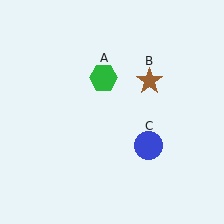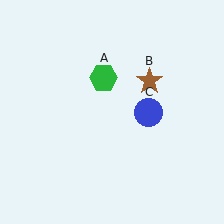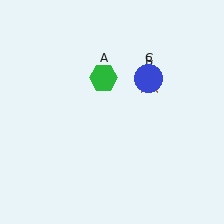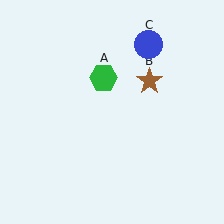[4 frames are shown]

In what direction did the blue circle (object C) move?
The blue circle (object C) moved up.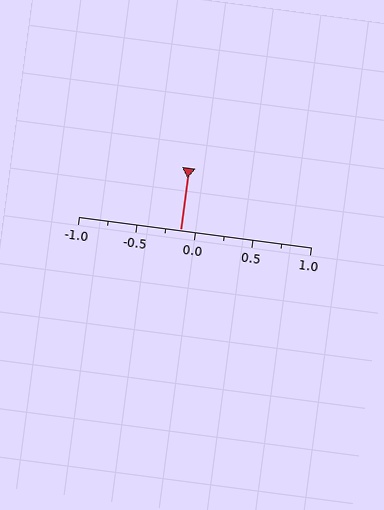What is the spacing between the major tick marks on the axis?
The major ticks are spaced 0.5 apart.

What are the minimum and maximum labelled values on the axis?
The axis runs from -1.0 to 1.0.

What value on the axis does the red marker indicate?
The marker indicates approximately -0.12.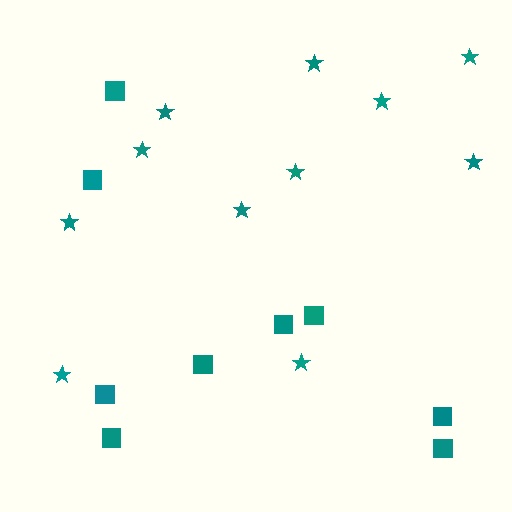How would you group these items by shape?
There are 2 groups: one group of squares (9) and one group of stars (11).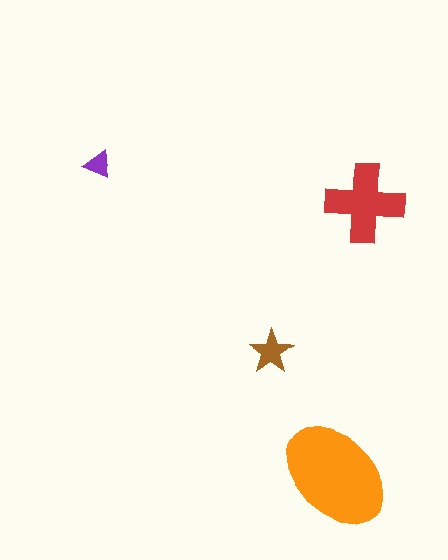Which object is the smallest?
The purple triangle.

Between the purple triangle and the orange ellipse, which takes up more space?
The orange ellipse.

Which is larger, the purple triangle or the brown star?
The brown star.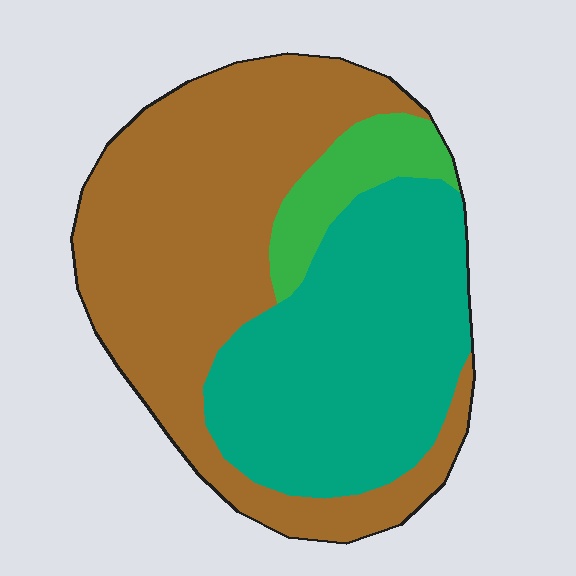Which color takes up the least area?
Green, at roughly 10%.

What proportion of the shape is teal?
Teal takes up between a quarter and a half of the shape.